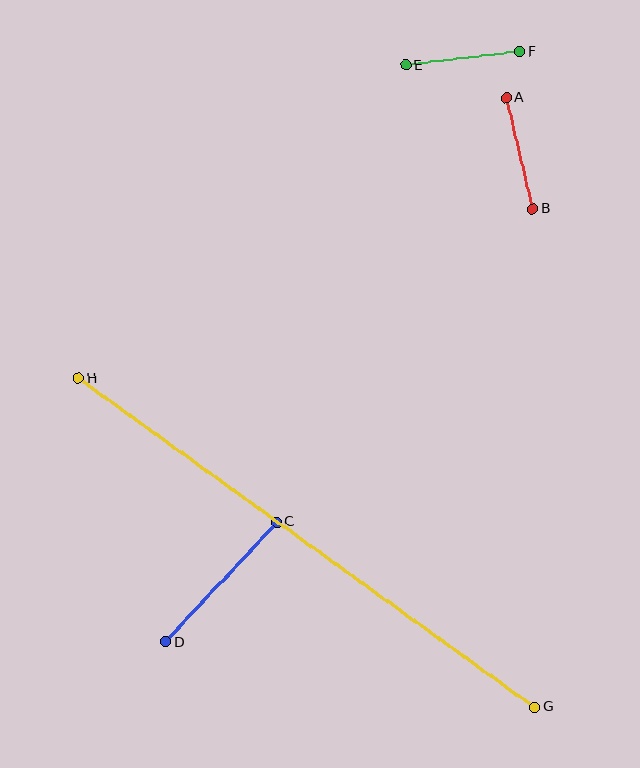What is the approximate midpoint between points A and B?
The midpoint is at approximately (519, 153) pixels.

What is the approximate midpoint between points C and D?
The midpoint is at approximately (221, 582) pixels.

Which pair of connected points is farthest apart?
Points G and H are farthest apart.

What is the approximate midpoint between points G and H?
The midpoint is at approximately (306, 543) pixels.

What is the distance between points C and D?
The distance is approximately 163 pixels.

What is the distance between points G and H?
The distance is approximately 562 pixels.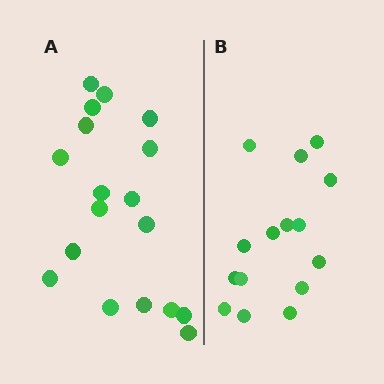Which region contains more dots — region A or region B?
Region A (the left region) has more dots.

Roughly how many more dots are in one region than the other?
Region A has just a few more — roughly 2 or 3 more dots than region B.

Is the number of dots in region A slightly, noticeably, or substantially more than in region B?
Region A has only slightly more — the two regions are fairly close. The ratio is roughly 1.2 to 1.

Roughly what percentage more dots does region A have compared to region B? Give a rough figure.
About 20% more.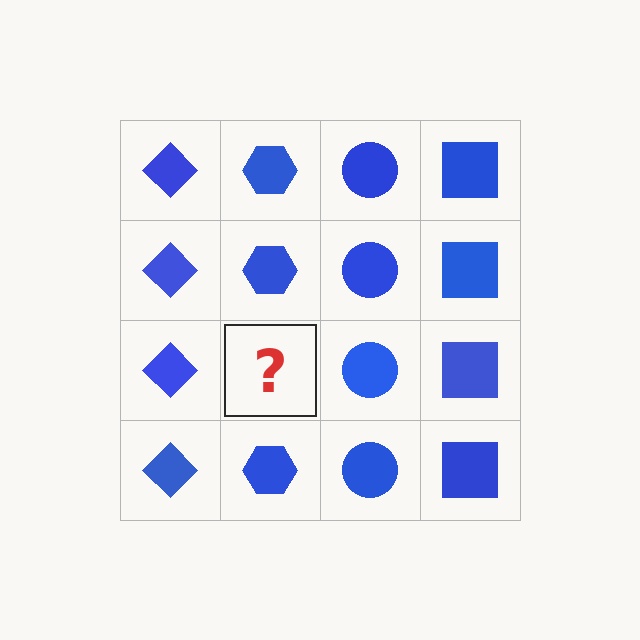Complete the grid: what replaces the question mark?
The question mark should be replaced with a blue hexagon.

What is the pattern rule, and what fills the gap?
The rule is that each column has a consistent shape. The gap should be filled with a blue hexagon.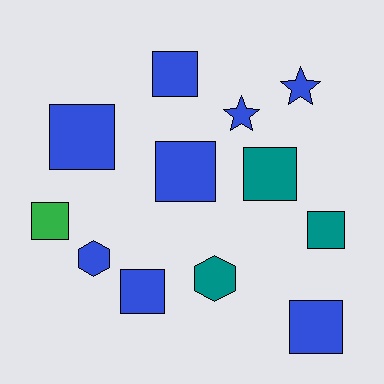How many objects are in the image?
There are 12 objects.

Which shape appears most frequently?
Square, with 8 objects.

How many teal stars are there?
There are no teal stars.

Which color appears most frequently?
Blue, with 8 objects.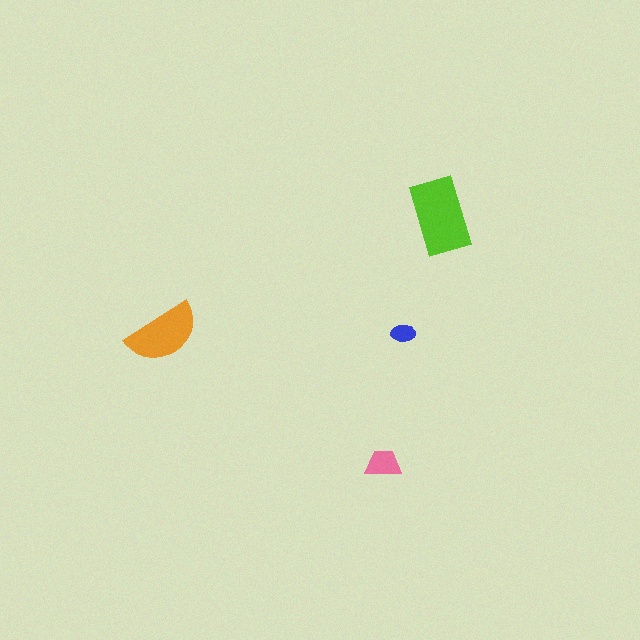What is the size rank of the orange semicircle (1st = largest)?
2nd.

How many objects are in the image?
There are 4 objects in the image.